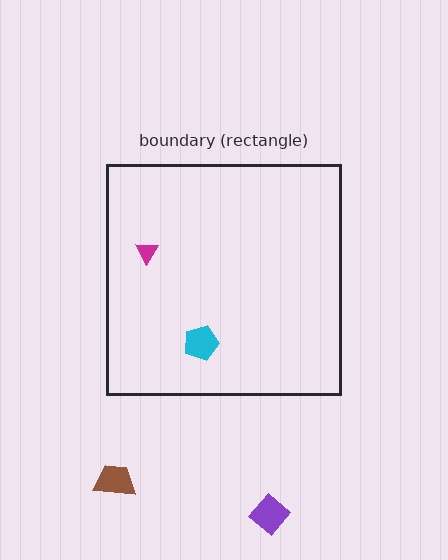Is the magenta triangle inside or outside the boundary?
Inside.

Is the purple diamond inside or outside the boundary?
Outside.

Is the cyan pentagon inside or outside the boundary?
Inside.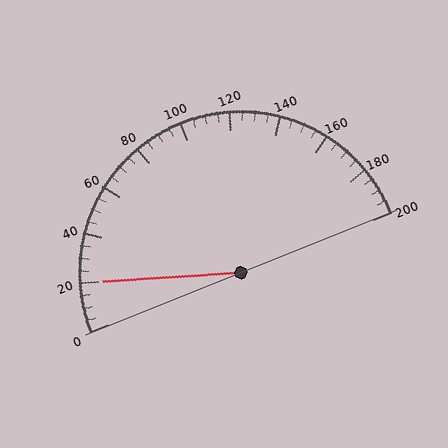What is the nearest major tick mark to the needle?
The nearest major tick mark is 20.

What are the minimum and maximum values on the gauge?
The gauge ranges from 0 to 200.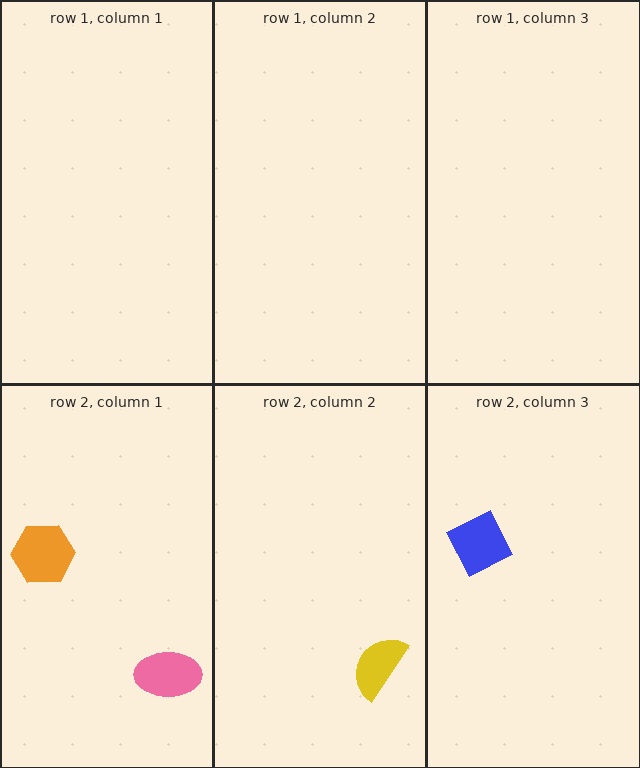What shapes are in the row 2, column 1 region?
The orange hexagon, the pink ellipse.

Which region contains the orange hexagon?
The row 2, column 1 region.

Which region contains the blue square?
The row 2, column 3 region.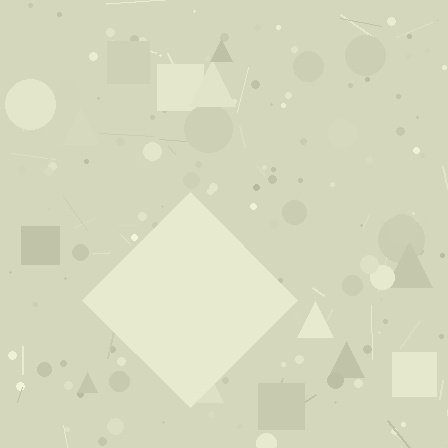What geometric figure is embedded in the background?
A diamond is embedded in the background.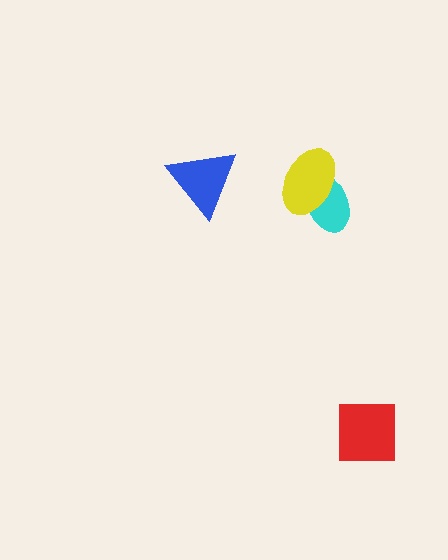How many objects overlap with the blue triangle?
0 objects overlap with the blue triangle.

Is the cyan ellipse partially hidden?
Yes, it is partially covered by another shape.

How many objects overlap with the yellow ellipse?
1 object overlaps with the yellow ellipse.